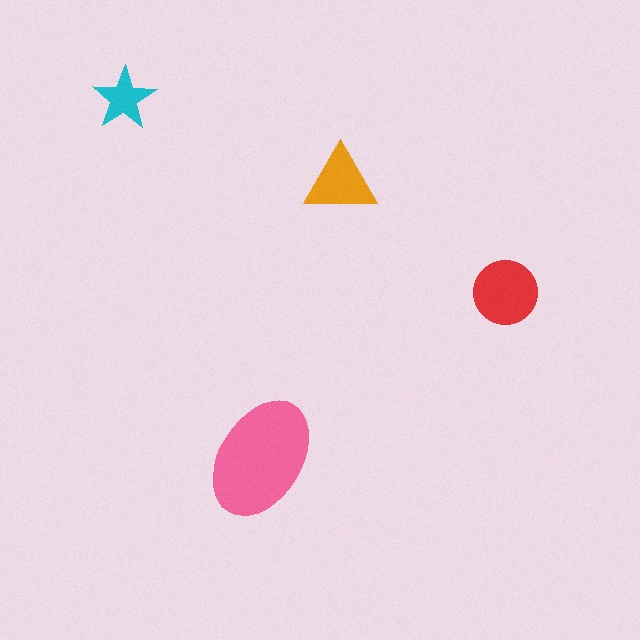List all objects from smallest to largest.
The cyan star, the orange triangle, the red circle, the pink ellipse.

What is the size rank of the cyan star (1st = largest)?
4th.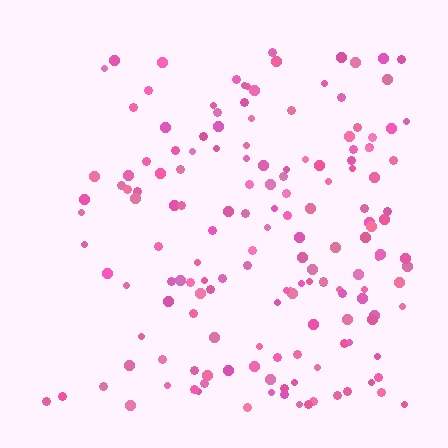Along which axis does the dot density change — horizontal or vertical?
Horizontal.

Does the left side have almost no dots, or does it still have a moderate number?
Still a moderate number, just noticeably fewer than the right.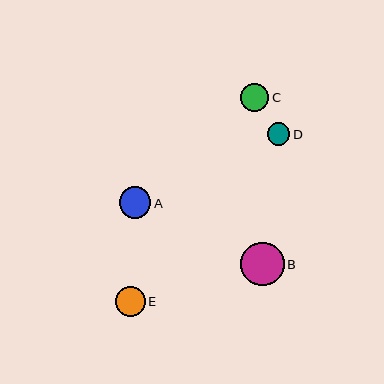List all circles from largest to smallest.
From largest to smallest: B, A, E, C, D.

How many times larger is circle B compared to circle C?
Circle B is approximately 1.6 times the size of circle C.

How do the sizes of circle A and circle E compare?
Circle A and circle E are approximately the same size.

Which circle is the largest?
Circle B is the largest with a size of approximately 44 pixels.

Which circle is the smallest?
Circle D is the smallest with a size of approximately 23 pixels.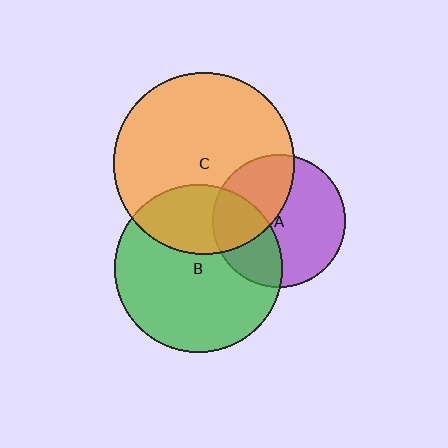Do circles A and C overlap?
Yes.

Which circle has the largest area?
Circle C (orange).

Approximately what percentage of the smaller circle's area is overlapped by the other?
Approximately 40%.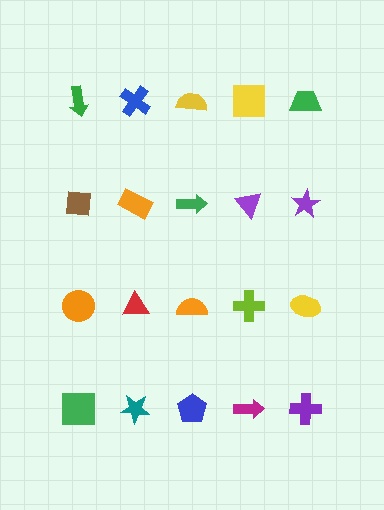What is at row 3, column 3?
An orange semicircle.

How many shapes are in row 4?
5 shapes.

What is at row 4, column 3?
A blue pentagon.